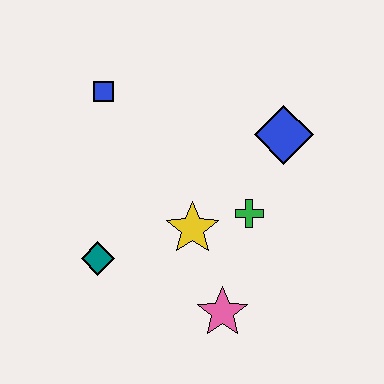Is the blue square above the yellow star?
Yes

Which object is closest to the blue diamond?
The green cross is closest to the blue diamond.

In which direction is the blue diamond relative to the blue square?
The blue diamond is to the right of the blue square.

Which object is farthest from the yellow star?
The blue square is farthest from the yellow star.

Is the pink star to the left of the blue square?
No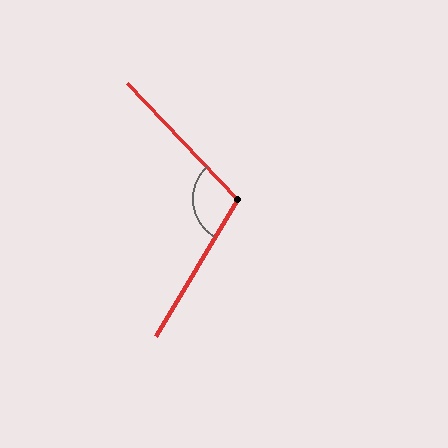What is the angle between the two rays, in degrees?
Approximately 106 degrees.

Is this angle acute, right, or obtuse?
It is obtuse.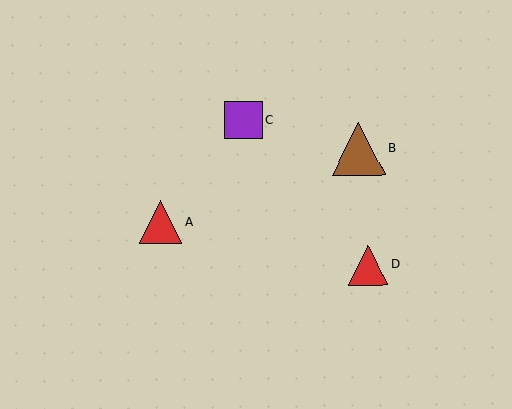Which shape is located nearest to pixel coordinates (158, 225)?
The red triangle (labeled A) at (161, 222) is nearest to that location.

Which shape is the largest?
The brown triangle (labeled B) is the largest.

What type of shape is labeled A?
Shape A is a red triangle.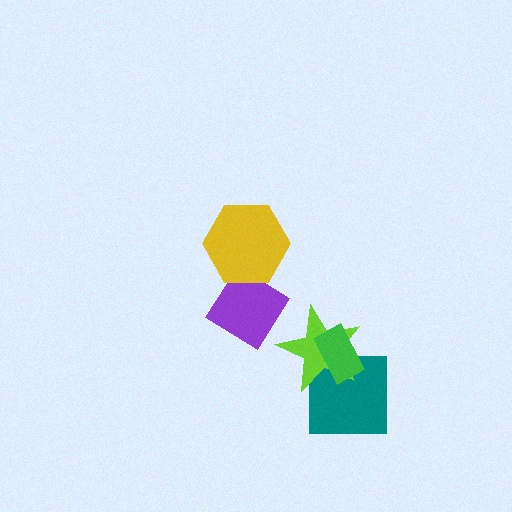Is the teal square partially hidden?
Yes, it is partially covered by another shape.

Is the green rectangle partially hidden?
No, no other shape covers it.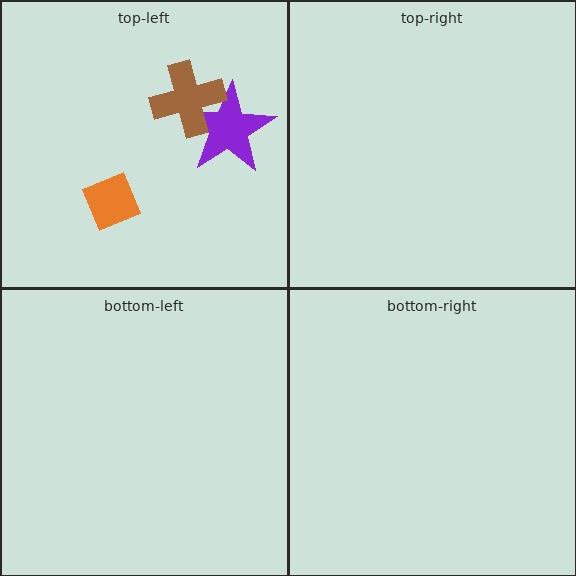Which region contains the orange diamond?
The top-left region.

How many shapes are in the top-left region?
3.